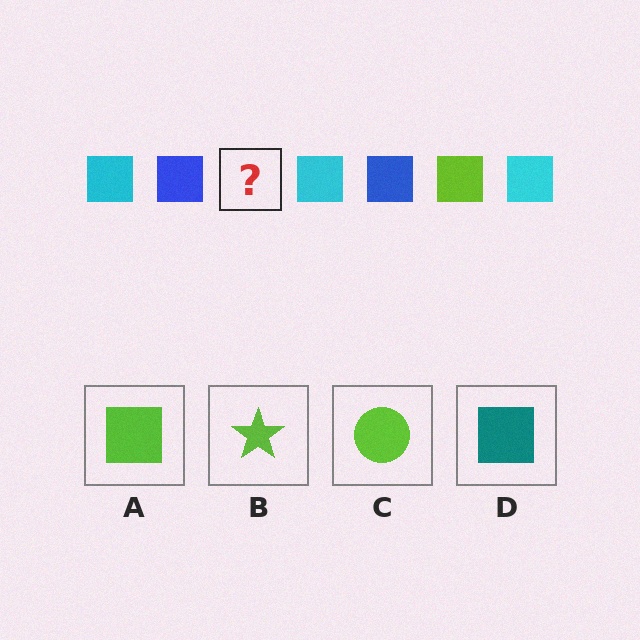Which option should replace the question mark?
Option A.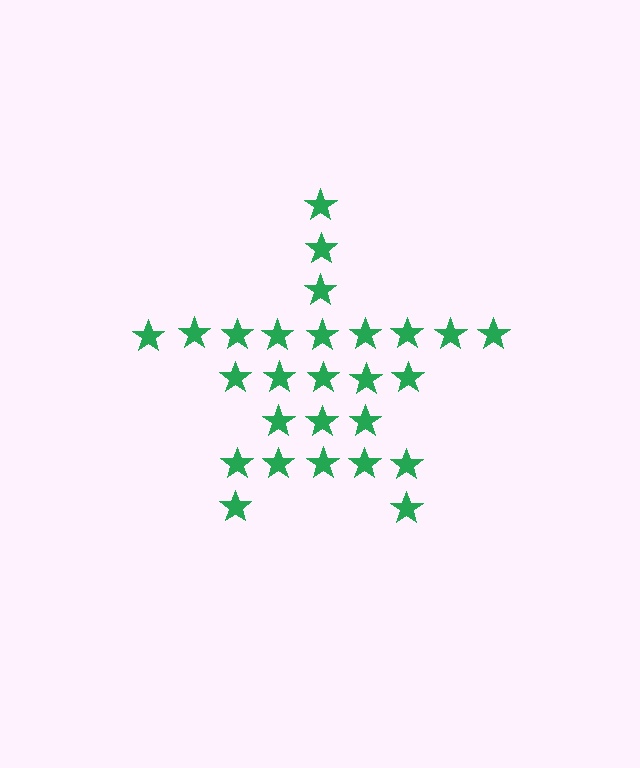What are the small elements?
The small elements are stars.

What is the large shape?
The large shape is a star.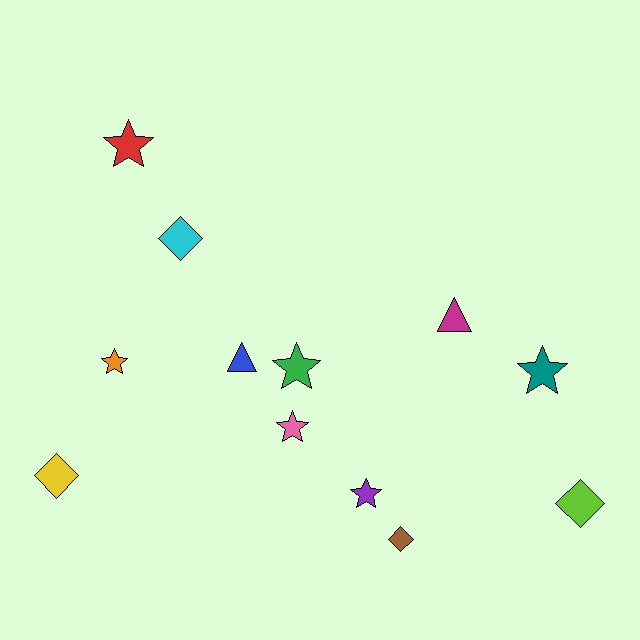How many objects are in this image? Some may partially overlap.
There are 12 objects.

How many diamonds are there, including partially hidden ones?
There are 4 diamonds.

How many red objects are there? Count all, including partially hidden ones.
There is 1 red object.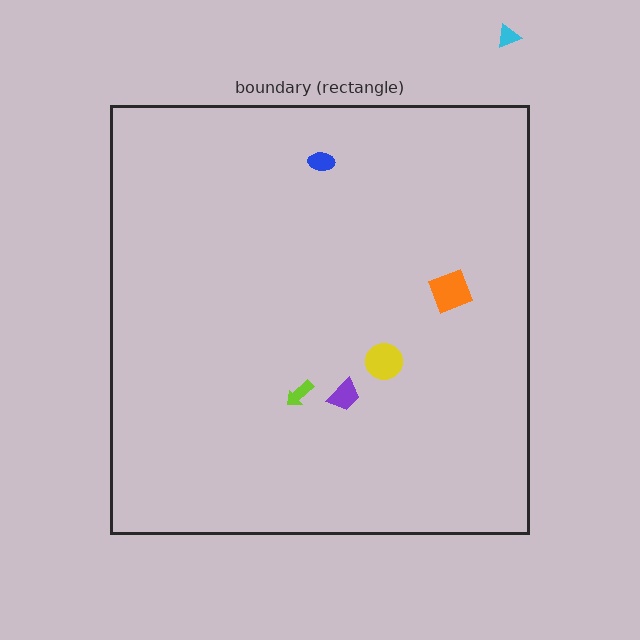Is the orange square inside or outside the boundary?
Inside.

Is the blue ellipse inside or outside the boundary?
Inside.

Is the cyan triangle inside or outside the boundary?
Outside.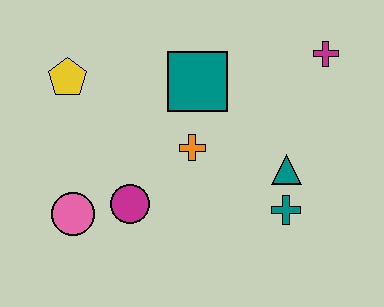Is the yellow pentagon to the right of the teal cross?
No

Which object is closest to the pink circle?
The magenta circle is closest to the pink circle.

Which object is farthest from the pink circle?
The magenta cross is farthest from the pink circle.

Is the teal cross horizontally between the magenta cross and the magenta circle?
Yes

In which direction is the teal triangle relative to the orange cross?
The teal triangle is to the right of the orange cross.